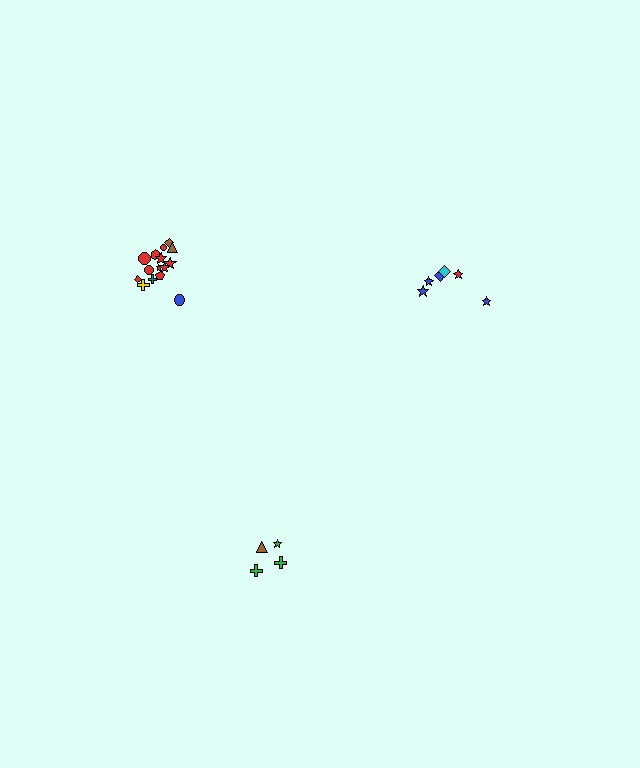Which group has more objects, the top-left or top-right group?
The top-left group.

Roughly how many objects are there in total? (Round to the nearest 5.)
Roughly 25 objects in total.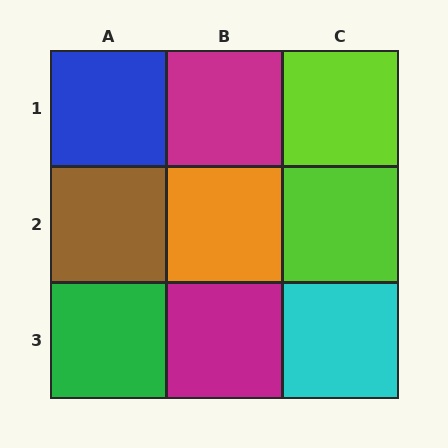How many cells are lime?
2 cells are lime.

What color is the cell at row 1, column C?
Lime.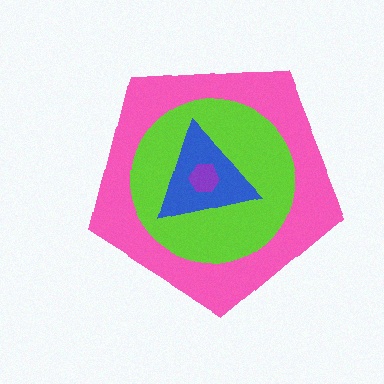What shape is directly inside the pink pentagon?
The lime circle.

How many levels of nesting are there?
4.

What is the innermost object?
The purple hexagon.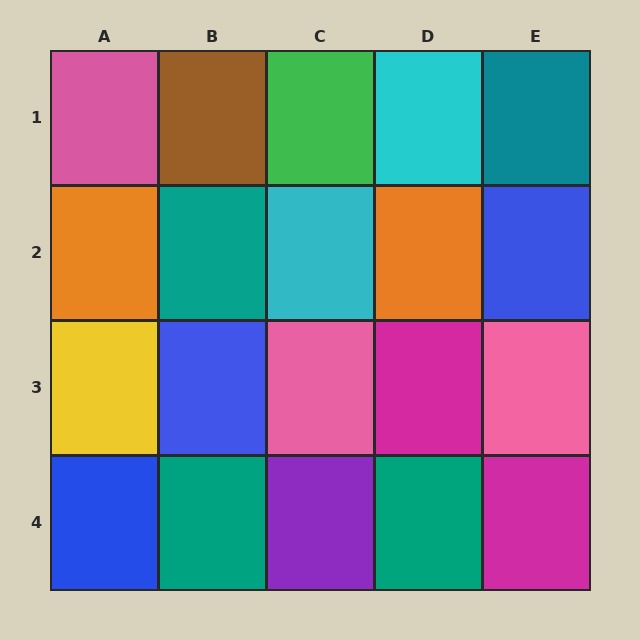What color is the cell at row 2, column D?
Orange.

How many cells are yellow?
1 cell is yellow.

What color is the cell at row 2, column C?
Cyan.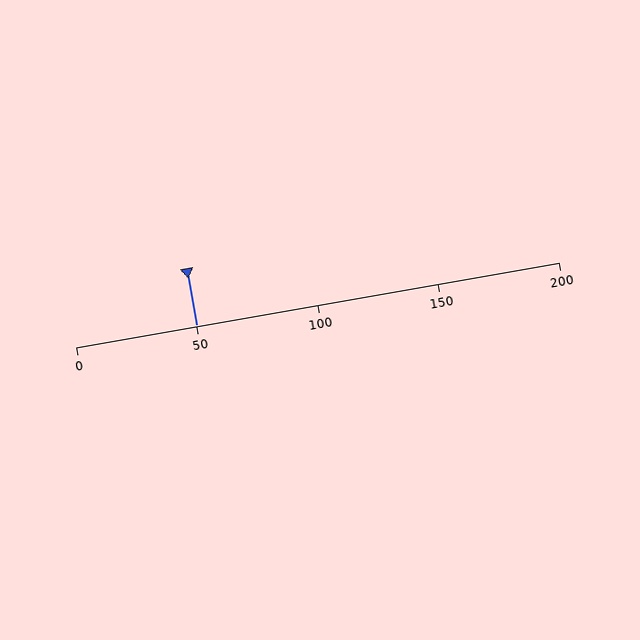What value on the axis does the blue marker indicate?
The marker indicates approximately 50.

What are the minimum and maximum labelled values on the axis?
The axis runs from 0 to 200.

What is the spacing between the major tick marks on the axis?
The major ticks are spaced 50 apart.